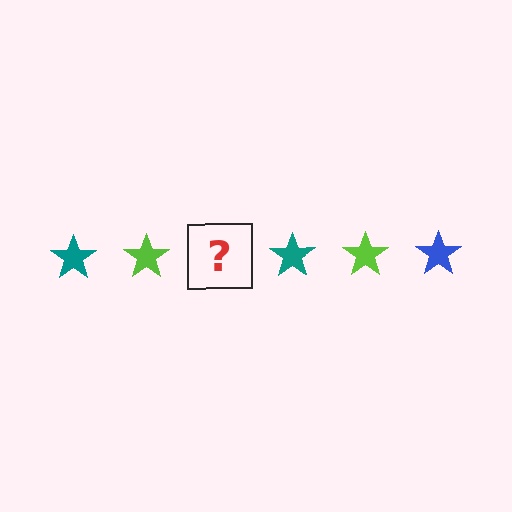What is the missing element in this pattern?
The missing element is a blue star.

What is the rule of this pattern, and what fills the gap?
The rule is that the pattern cycles through teal, lime, blue stars. The gap should be filled with a blue star.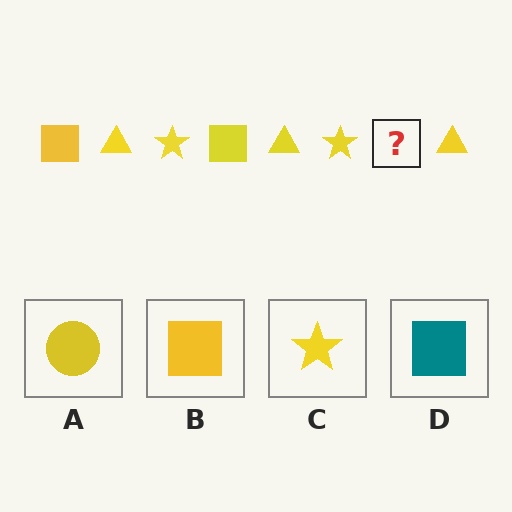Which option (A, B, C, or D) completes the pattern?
B.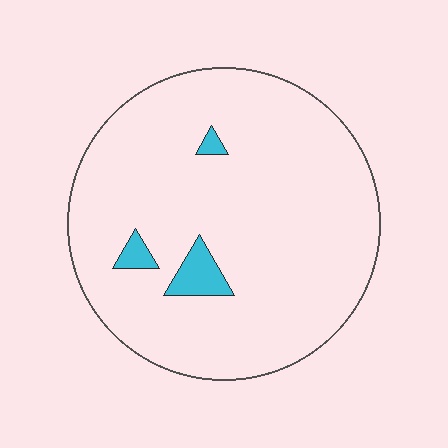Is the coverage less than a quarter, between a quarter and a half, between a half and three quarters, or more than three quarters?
Less than a quarter.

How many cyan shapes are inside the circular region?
3.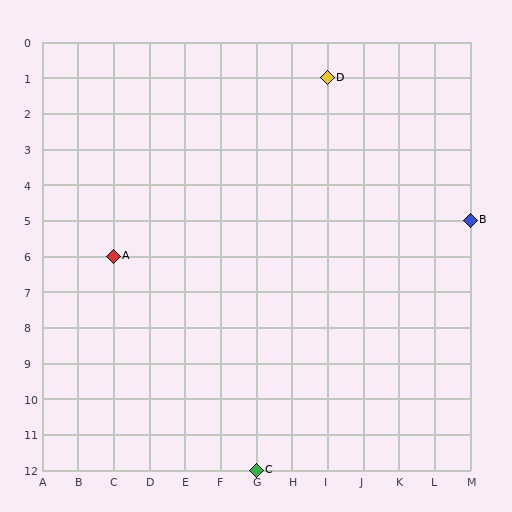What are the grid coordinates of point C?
Point C is at grid coordinates (G, 12).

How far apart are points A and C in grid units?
Points A and C are 4 columns and 6 rows apart (about 7.2 grid units diagonally).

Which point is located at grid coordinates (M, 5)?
Point B is at (M, 5).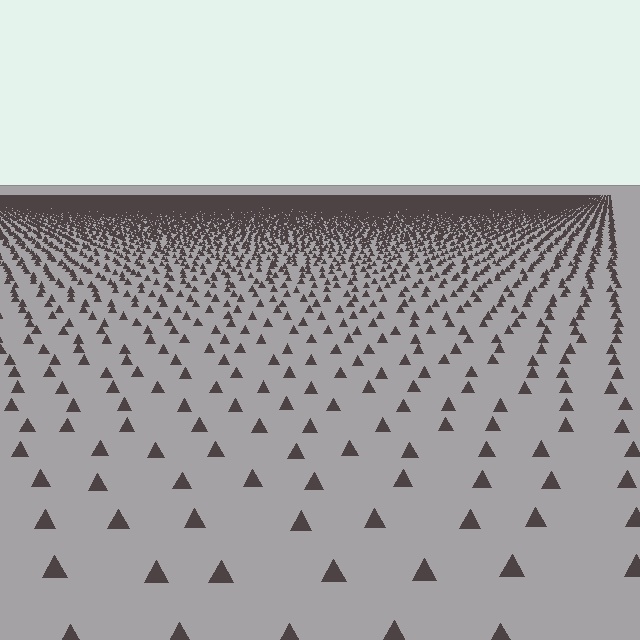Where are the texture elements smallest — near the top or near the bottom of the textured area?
Near the top.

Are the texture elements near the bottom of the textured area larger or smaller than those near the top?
Larger. Near the bottom, elements are closer to the viewer and appear at a bigger on-screen size.